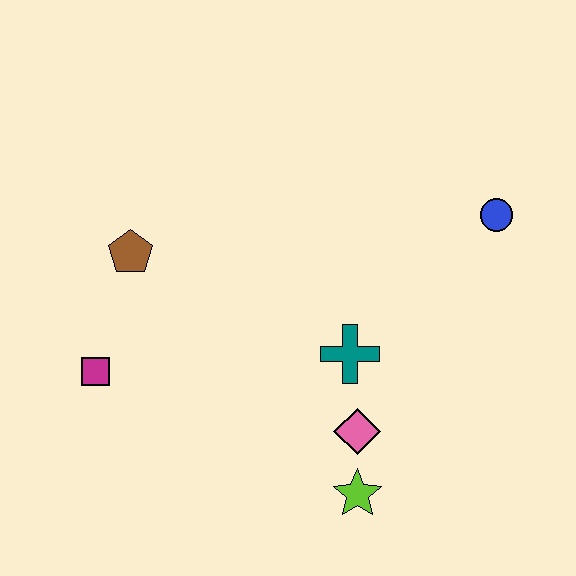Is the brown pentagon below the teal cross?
No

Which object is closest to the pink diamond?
The lime star is closest to the pink diamond.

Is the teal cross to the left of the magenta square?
No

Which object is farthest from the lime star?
The brown pentagon is farthest from the lime star.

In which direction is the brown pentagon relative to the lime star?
The brown pentagon is above the lime star.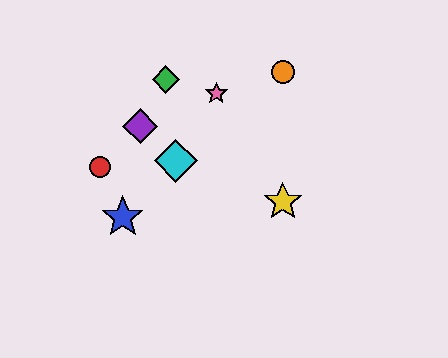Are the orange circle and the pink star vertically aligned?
No, the orange circle is at x≈283 and the pink star is at x≈216.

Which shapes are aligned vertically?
The yellow star, the orange circle are aligned vertically.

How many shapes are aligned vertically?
2 shapes (the yellow star, the orange circle) are aligned vertically.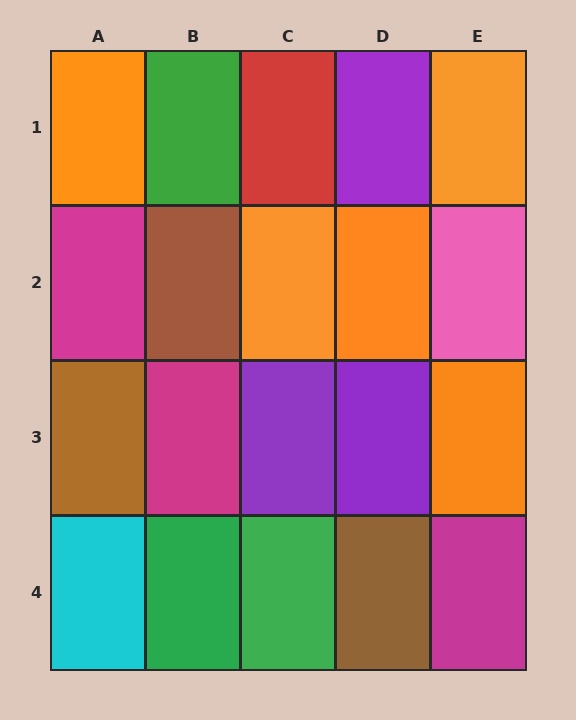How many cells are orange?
5 cells are orange.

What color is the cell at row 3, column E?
Orange.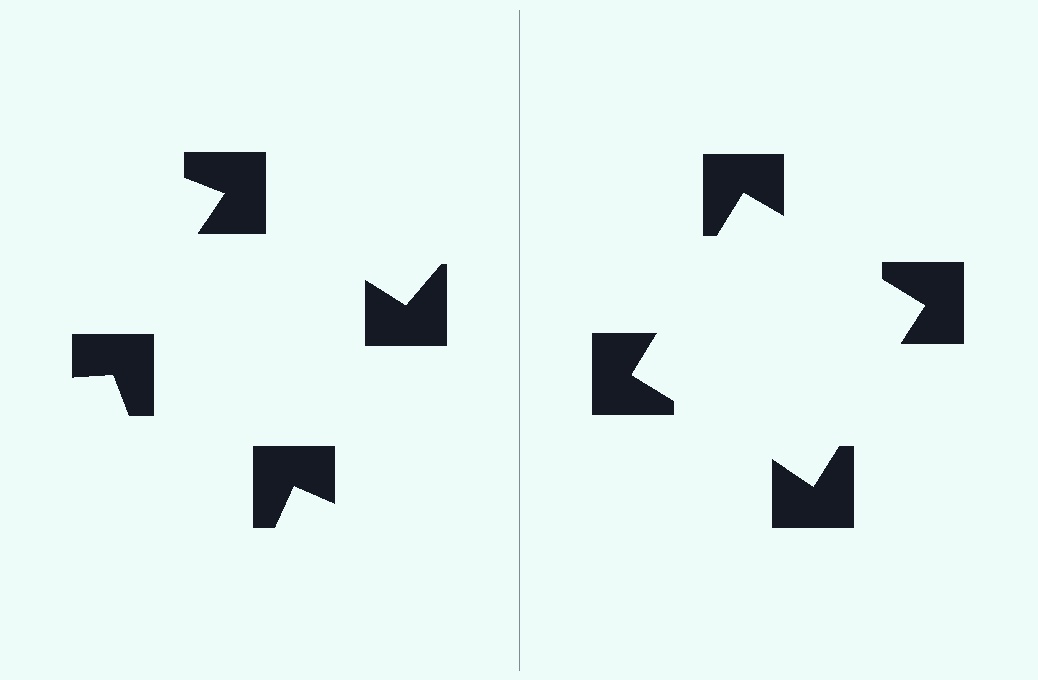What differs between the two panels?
The notched squares are positioned identically on both sides; only the wedge orientations differ. On the right they align to a square; on the left they are misaligned.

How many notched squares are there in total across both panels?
8 — 4 on each side.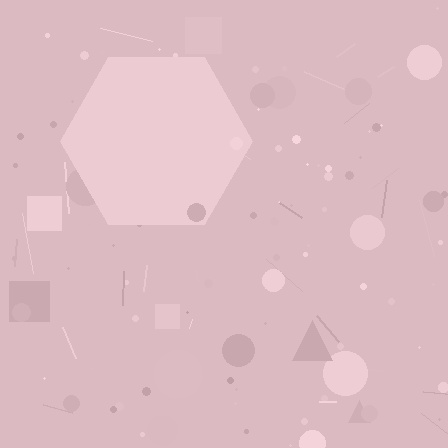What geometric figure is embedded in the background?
A hexagon is embedded in the background.